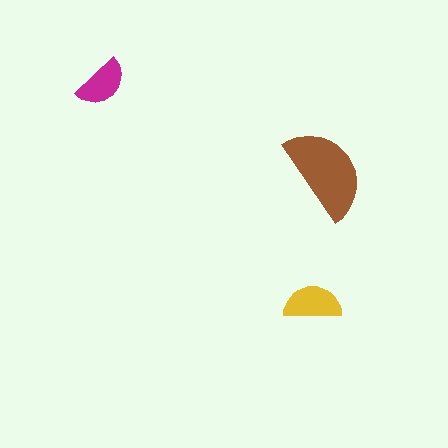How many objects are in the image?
There are 3 objects in the image.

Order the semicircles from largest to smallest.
the brown one, the yellow one, the magenta one.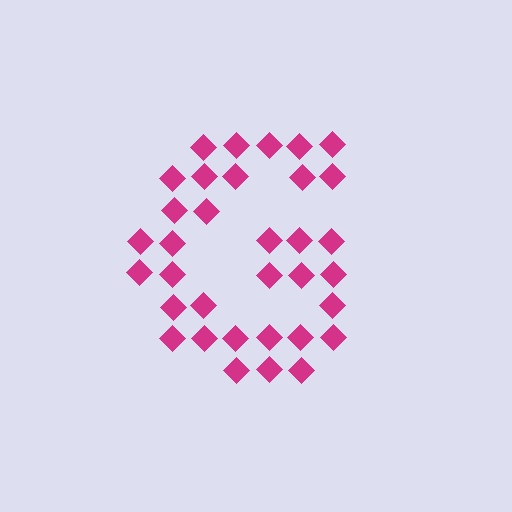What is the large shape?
The large shape is the letter G.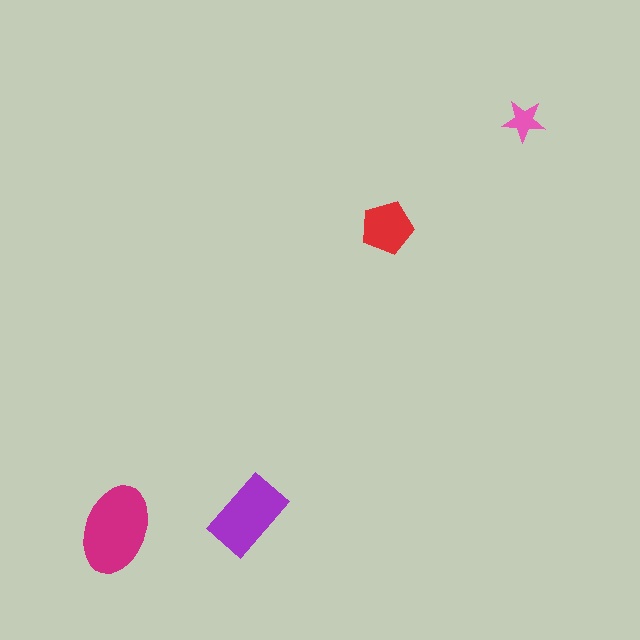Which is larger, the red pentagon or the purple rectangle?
The purple rectangle.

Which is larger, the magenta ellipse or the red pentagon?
The magenta ellipse.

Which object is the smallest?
The pink star.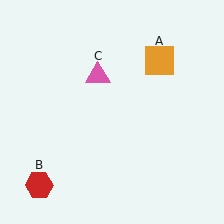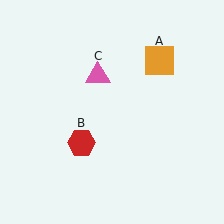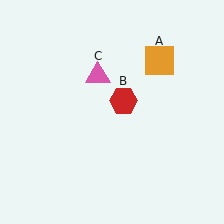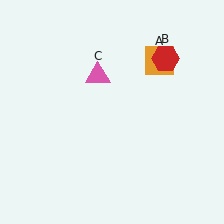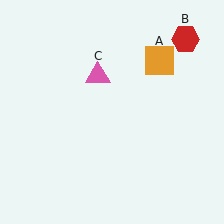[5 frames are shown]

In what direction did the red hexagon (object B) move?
The red hexagon (object B) moved up and to the right.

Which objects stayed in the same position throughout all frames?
Orange square (object A) and pink triangle (object C) remained stationary.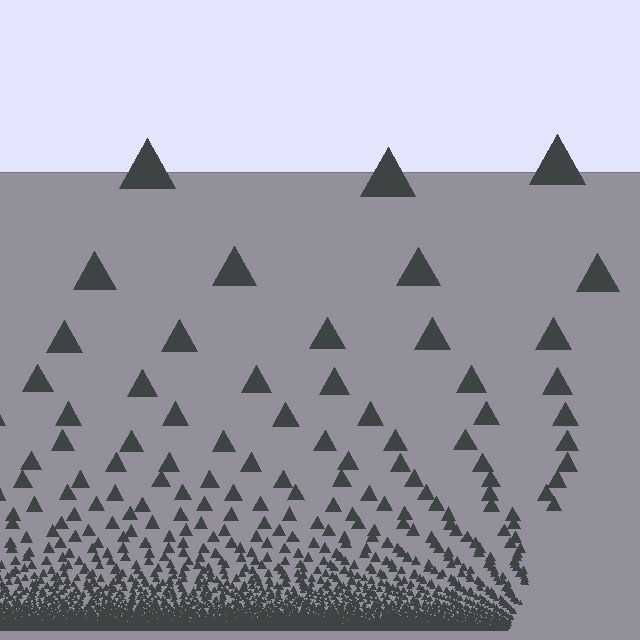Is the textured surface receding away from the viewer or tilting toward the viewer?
The surface appears to tilt toward the viewer. Texture elements get larger and sparser toward the top.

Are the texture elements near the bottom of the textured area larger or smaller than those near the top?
Smaller. The gradient is inverted — elements near the bottom are smaller and denser.